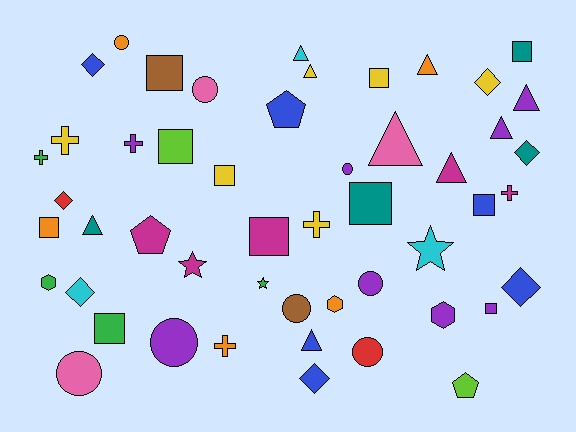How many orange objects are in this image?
There are 5 orange objects.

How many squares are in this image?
There are 11 squares.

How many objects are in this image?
There are 50 objects.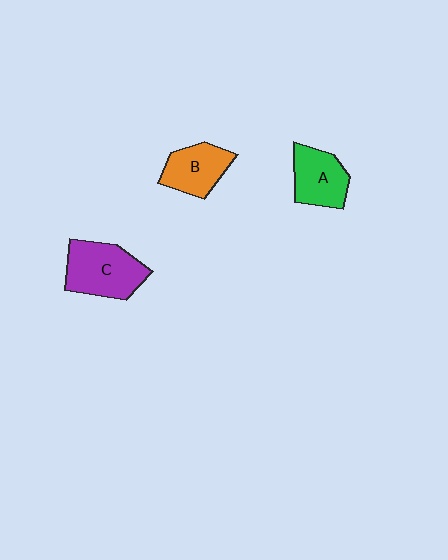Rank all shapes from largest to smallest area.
From largest to smallest: C (purple), A (green), B (orange).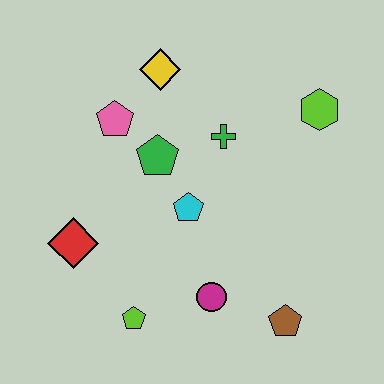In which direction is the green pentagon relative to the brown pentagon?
The green pentagon is above the brown pentagon.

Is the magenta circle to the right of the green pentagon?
Yes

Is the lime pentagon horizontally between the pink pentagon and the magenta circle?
Yes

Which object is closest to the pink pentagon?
The green pentagon is closest to the pink pentagon.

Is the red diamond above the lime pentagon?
Yes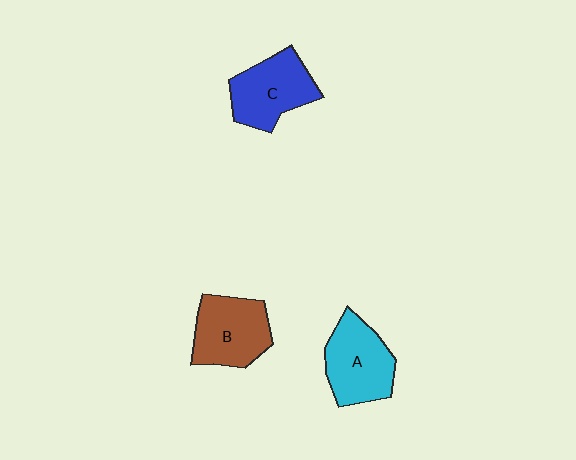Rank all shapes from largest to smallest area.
From largest to smallest: A (cyan), B (brown), C (blue).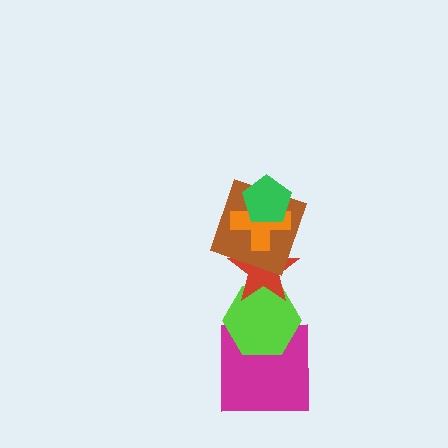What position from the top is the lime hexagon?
The lime hexagon is 5th from the top.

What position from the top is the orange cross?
The orange cross is 2nd from the top.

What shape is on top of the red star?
The brown square is on top of the red star.